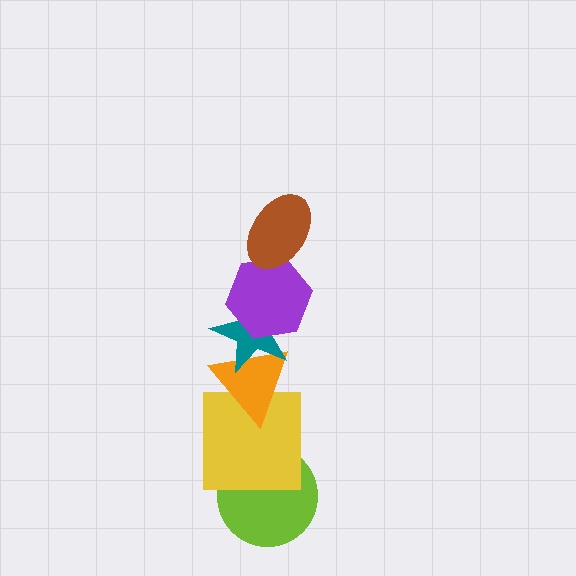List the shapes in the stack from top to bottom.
From top to bottom: the brown ellipse, the purple hexagon, the teal star, the orange triangle, the yellow square, the lime circle.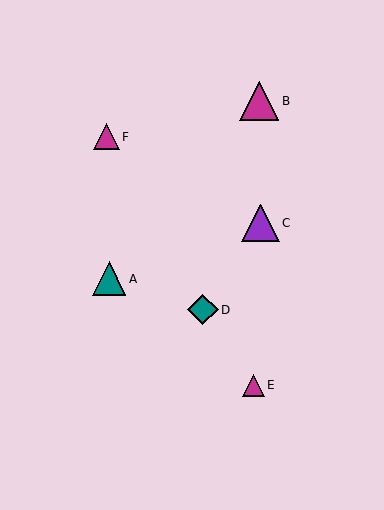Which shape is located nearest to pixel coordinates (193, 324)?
The teal diamond (labeled D) at (203, 310) is nearest to that location.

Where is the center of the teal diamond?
The center of the teal diamond is at (203, 310).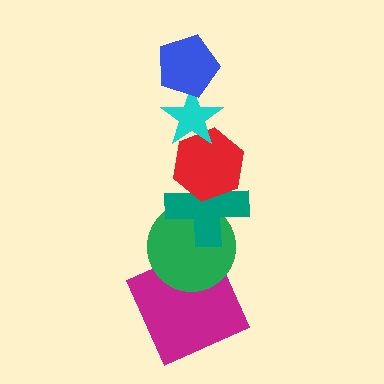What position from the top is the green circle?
The green circle is 5th from the top.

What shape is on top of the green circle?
The teal cross is on top of the green circle.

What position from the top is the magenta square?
The magenta square is 6th from the top.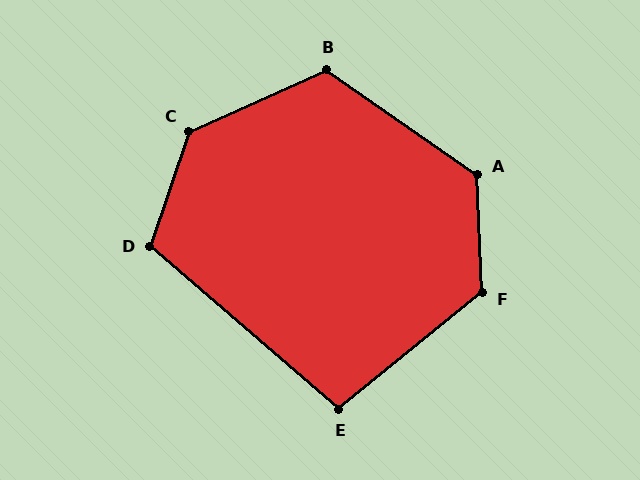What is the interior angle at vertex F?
Approximately 127 degrees (obtuse).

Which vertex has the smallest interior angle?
E, at approximately 100 degrees.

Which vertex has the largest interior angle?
C, at approximately 133 degrees.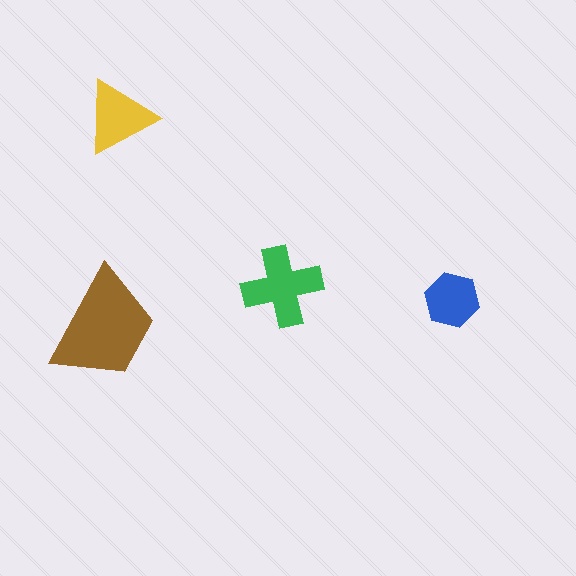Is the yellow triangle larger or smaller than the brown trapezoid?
Smaller.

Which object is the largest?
The brown trapezoid.